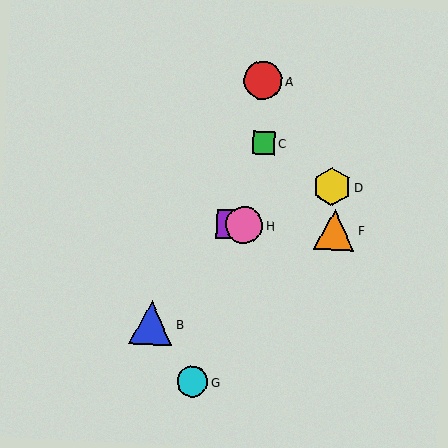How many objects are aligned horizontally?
3 objects (E, F, H) are aligned horizontally.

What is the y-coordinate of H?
Object H is at y≈225.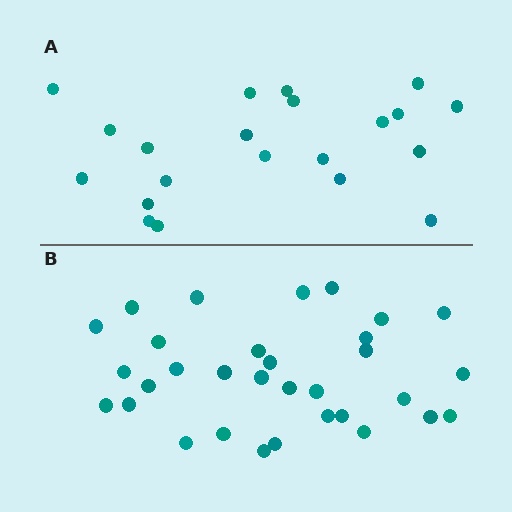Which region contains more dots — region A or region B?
Region B (the bottom region) has more dots.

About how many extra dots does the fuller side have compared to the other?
Region B has roughly 12 or so more dots than region A.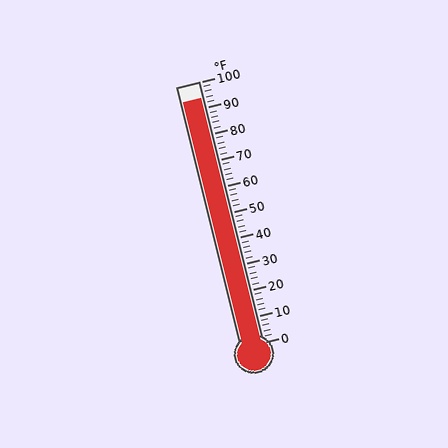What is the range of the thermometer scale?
The thermometer scale ranges from 0°F to 100°F.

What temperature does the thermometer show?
The thermometer shows approximately 94°F.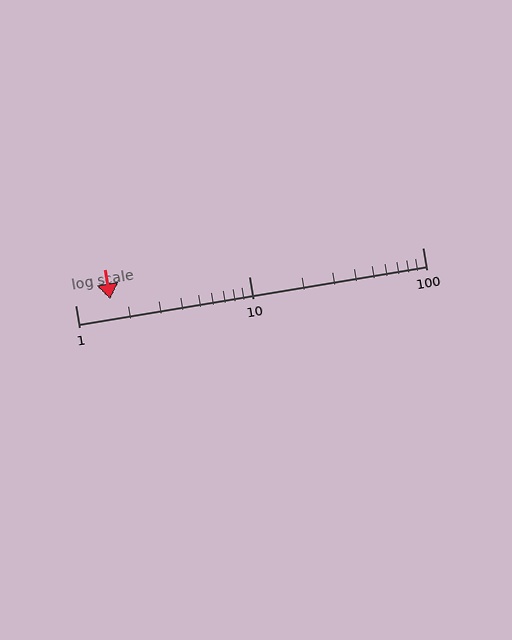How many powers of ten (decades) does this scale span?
The scale spans 2 decades, from 1 to 100.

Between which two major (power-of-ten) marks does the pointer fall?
The pointer is between 1 and 10.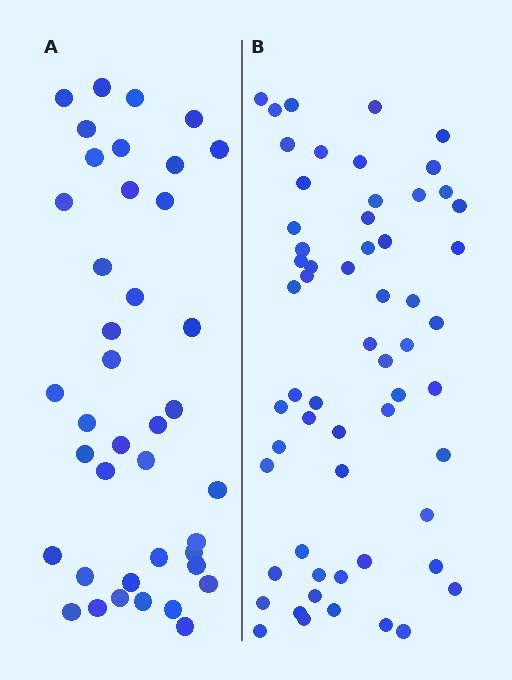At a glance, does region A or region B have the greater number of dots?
Region B (the right region) has more dots.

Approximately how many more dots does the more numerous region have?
Region B has approximately 20 more dots than region A.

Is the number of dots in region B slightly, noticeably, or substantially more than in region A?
Region B has substantially more. The ratio is roughly 1.5 to 1.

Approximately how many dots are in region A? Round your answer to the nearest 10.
About 40 dots.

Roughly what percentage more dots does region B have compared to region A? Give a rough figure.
About 50% more.